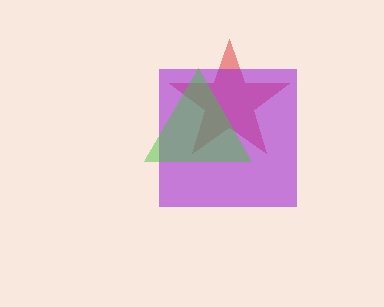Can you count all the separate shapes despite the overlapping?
Yes, there are 3 separate shapes.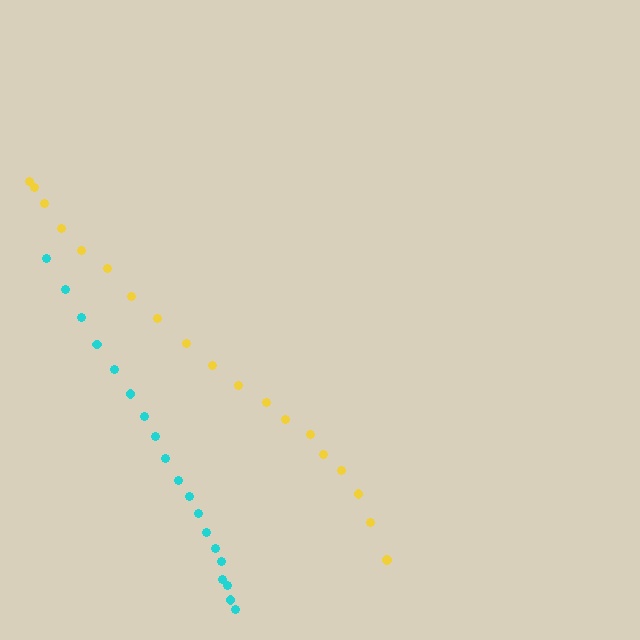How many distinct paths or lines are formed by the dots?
There are 2 distinct paths.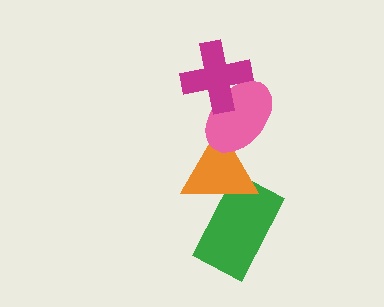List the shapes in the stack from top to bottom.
From top to bottom: the magenta cross, the pink ellipse, the orange triangle, the green rectangle.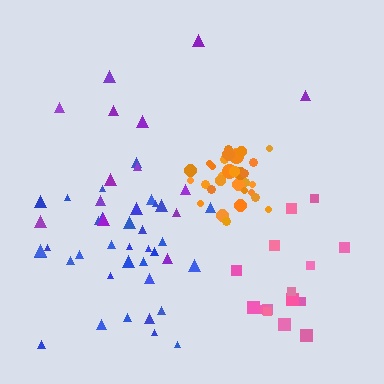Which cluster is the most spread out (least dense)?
Purple.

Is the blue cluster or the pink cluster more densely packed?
Blue.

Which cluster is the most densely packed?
Orange.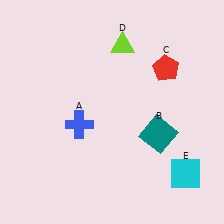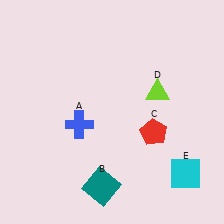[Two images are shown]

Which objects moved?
The objects that moved are: the teal square (B), the red pentagon (C), the lime triangle (D).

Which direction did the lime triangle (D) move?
The lime triangle (D) moved down.